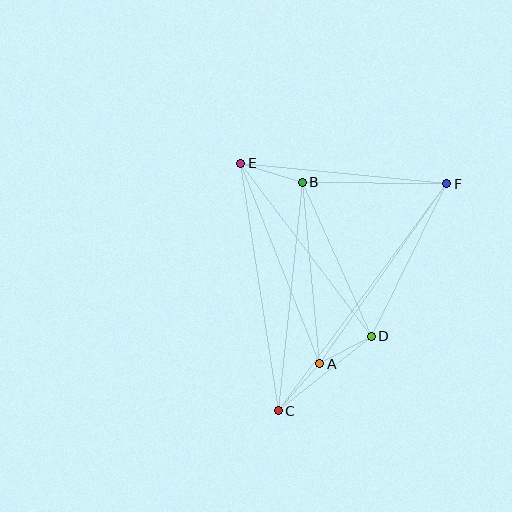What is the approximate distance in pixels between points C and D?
The distance between C and D is approximately 120 pixels.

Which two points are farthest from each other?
Points C and F are farthest from each other.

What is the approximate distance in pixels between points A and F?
The distance between A and F is approximately 220 pixels.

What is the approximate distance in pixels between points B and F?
The distance between B and F is approximately 144 pixels.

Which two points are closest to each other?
Points A and D are closest to each other.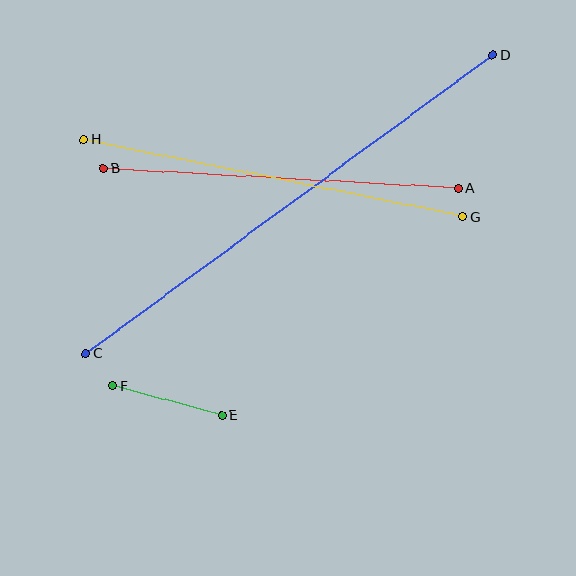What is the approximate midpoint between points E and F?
The midpoint is at approximately (167, 400) pixels.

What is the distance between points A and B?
The distance is approximately 355 pixels.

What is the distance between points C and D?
The distance is approximately 505 pixels.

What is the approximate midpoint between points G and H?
The midpoint is at approximately (274, 178) pixels.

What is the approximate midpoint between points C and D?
The midpoint is at approximately (289, 204) pixels.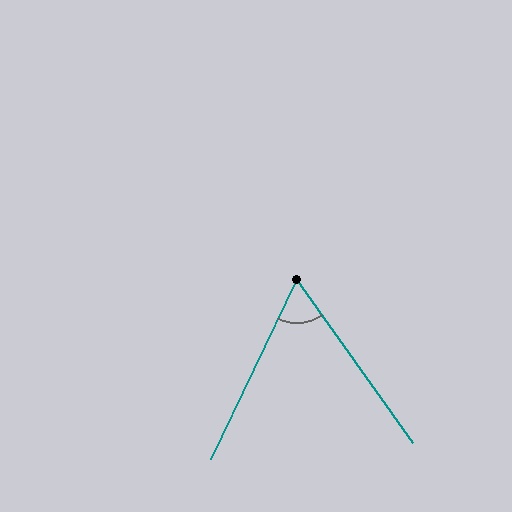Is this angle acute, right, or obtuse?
It is acute.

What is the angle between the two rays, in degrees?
Approximately 61 degrees.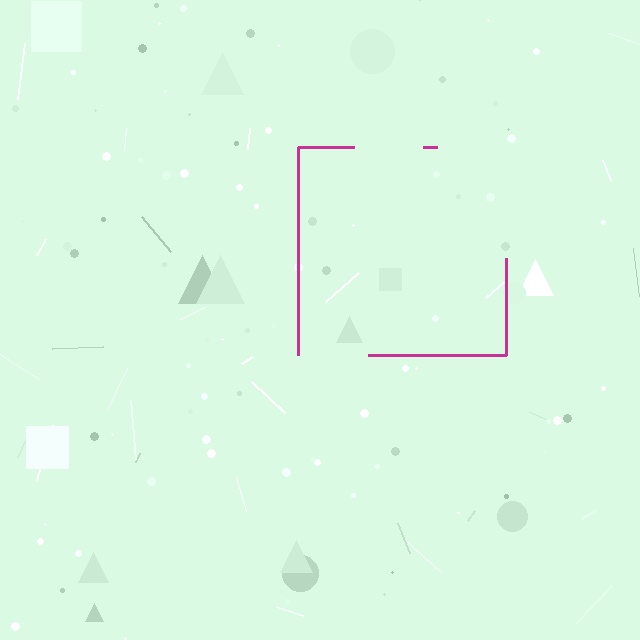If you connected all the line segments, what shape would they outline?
They would outline a square.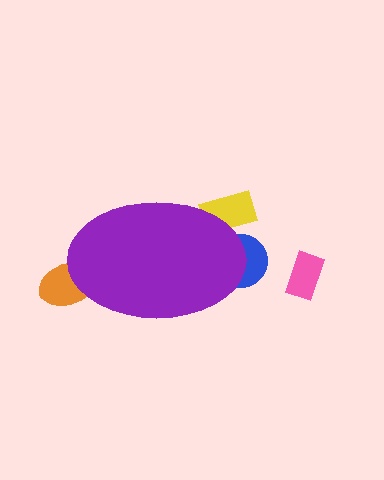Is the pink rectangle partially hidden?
No, the pink rectangle is fully visible.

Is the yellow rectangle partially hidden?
Yes, the yellow rectangle is partially hidden behind the purple ellipse.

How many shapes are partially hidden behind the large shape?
3 shapes are partially hidden.